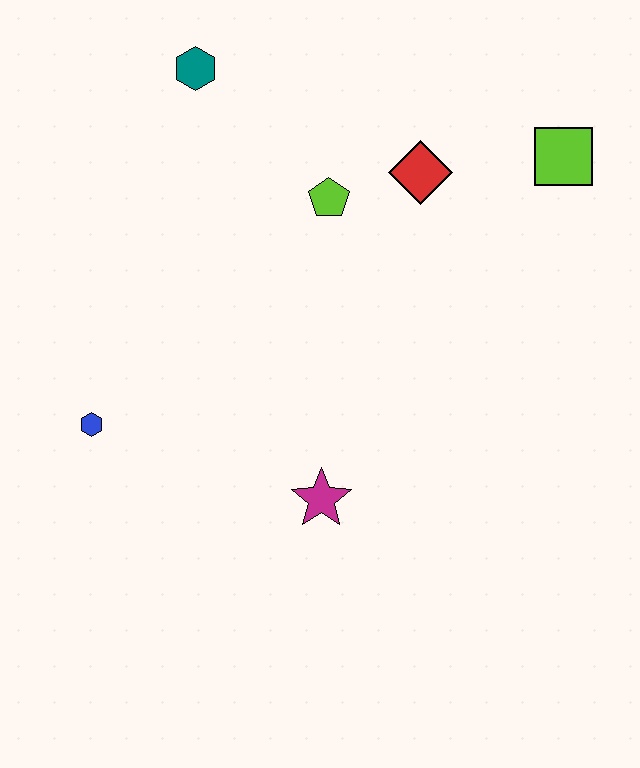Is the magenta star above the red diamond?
No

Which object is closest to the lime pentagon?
The red diamond is closest to the lime pentagon.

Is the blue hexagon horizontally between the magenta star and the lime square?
No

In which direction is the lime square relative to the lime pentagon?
The lime square is to the right of the lime pentagon.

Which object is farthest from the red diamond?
The blue hexagon is farthest from the red diamond.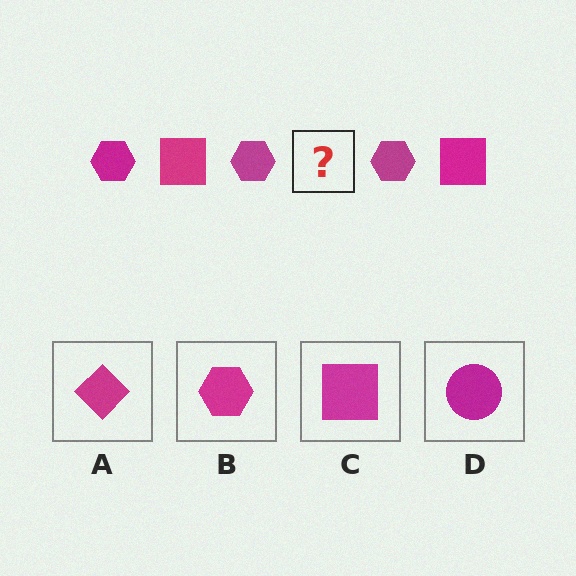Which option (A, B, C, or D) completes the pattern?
C.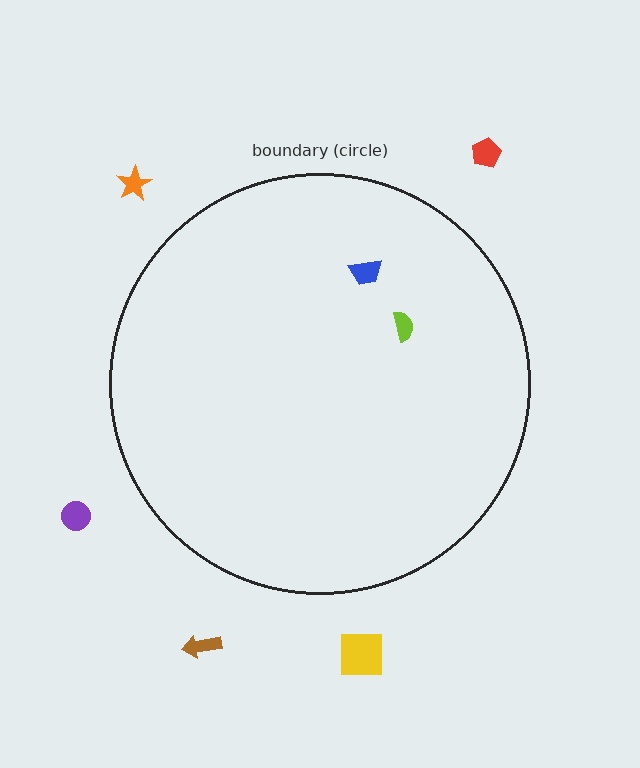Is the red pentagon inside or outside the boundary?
Outside.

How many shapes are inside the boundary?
2 inside, 5 outside.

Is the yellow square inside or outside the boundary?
Outside.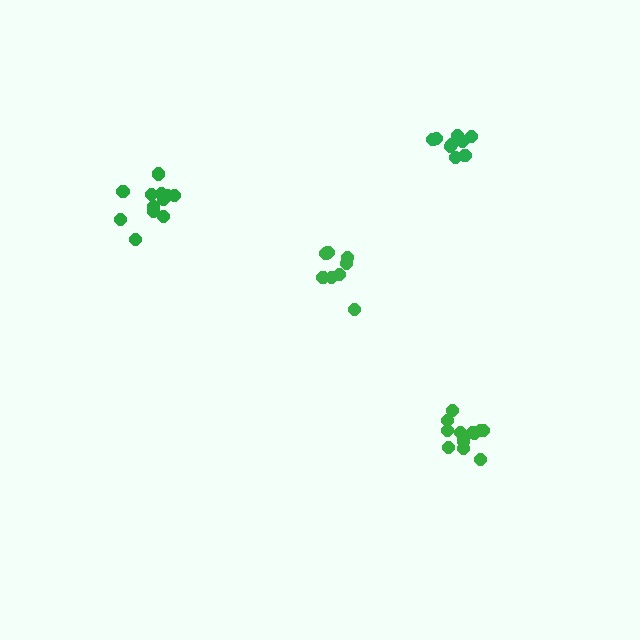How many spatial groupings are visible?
There are 4 spatial groupings.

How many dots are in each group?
Group 1: 8 dots, Group 2: 12 dots, Group 3: 9 dots, Group 4: 12 dots (41 total).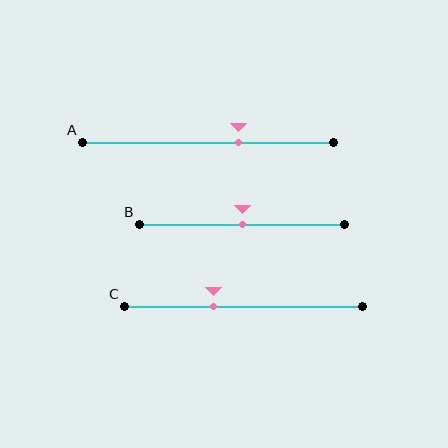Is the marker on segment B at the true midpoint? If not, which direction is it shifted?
Yes, the marker on segment B is at the true midpoint.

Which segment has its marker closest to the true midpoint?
Segment B has its marker closest to the true midpoint.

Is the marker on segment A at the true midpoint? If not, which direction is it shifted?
No, the marker on segment A is shifted to the right by about 12% of the segment length.